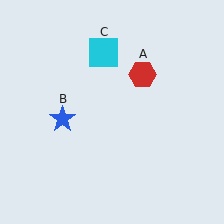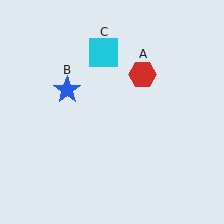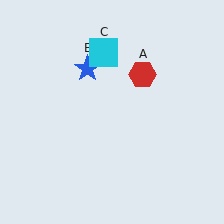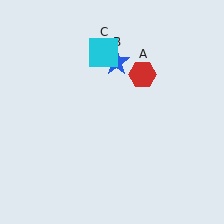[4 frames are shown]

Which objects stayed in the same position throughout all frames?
Red hexagon (object A) and cyan square (object C) remained stationary.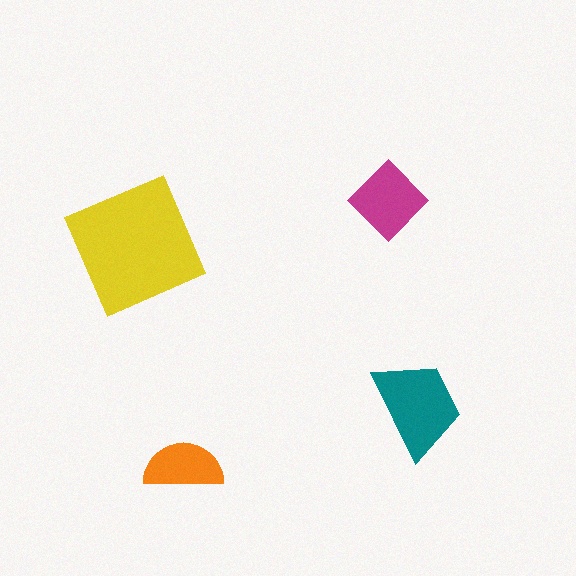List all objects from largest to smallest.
The yellow square, the teal trapezoid, the magenta diamond, the orange semicircle.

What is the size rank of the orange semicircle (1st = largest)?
4th.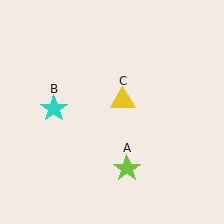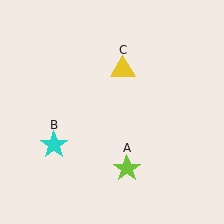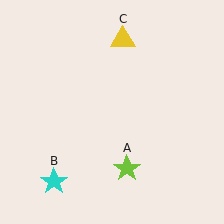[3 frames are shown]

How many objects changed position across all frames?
2 objects changed position: cyan star (object B), yellow triangle (object C).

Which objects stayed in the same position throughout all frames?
Lime star (object A) remained stationary.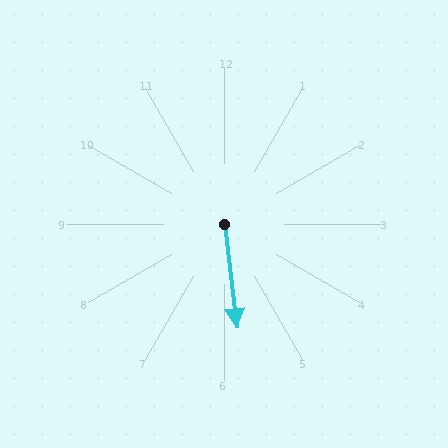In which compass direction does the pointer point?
South.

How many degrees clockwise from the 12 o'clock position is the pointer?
Approximately 173 degrees.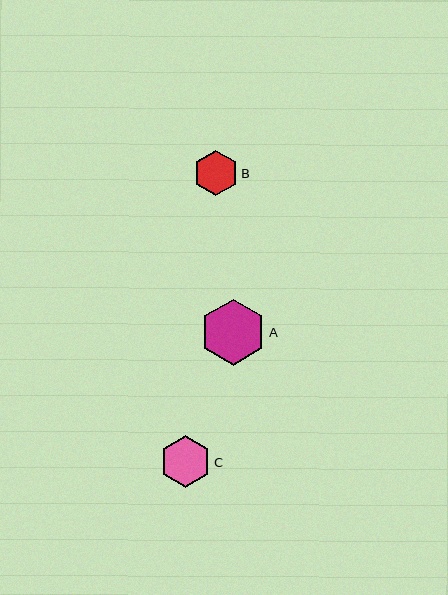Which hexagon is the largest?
Hexagon A is the largest with a size of approximately 66 pixels.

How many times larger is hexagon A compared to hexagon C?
Hexagon A is approximately 1.3 times the size of hexagon C.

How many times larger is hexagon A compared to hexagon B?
Hexagon A is approximately 1.5 times the size of hexagon B.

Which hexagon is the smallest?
Hexagon B is the smallest with a size of approximately 45 pixels.